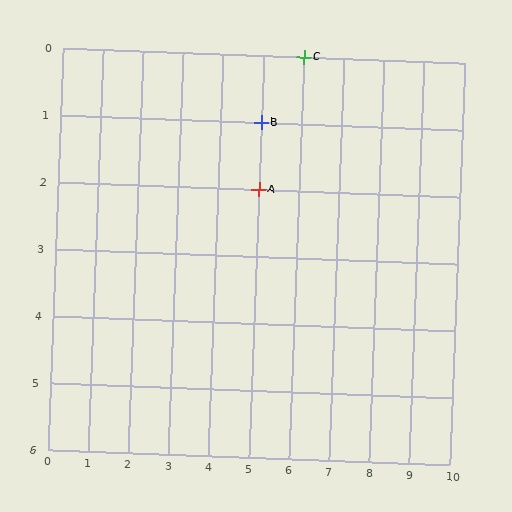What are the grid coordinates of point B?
Point B is at grid coordinates (5, 1).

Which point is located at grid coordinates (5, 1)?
Point B is at (5, 1).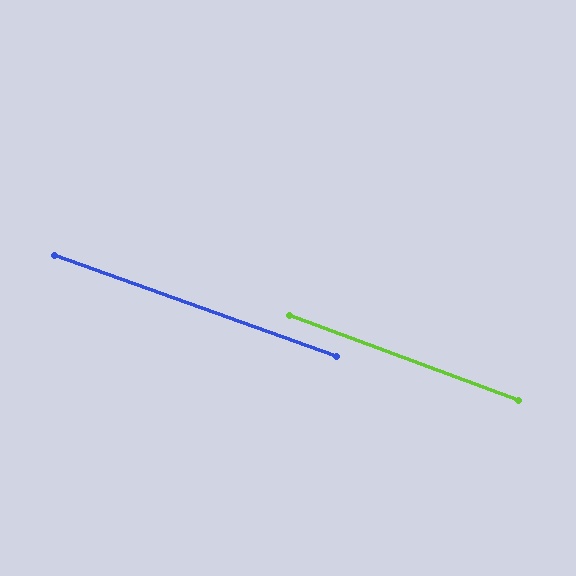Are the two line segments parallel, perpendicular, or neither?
Parallel — their directions differ by only 0.6°.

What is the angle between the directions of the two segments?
Approximately 1 degree.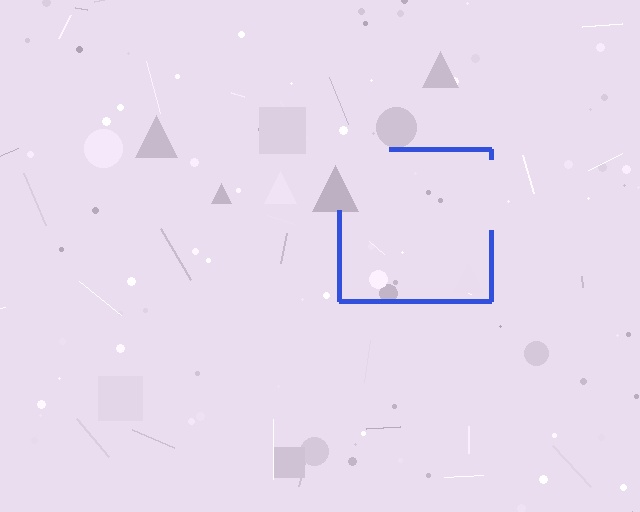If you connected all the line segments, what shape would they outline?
They would outline a square.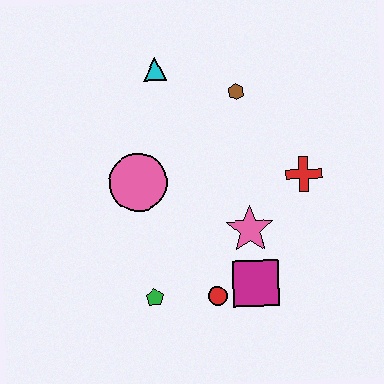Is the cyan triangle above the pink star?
Yes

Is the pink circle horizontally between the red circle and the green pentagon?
No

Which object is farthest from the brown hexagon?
The green pentagon is farthest from the brown hexagon.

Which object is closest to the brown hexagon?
The cyan triangle is closest to the brown hexagon.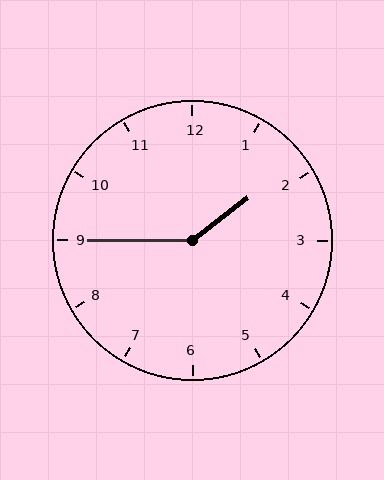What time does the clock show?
1:45.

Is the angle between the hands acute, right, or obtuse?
It is obtuse.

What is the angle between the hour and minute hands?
Approximately 142 degrees.